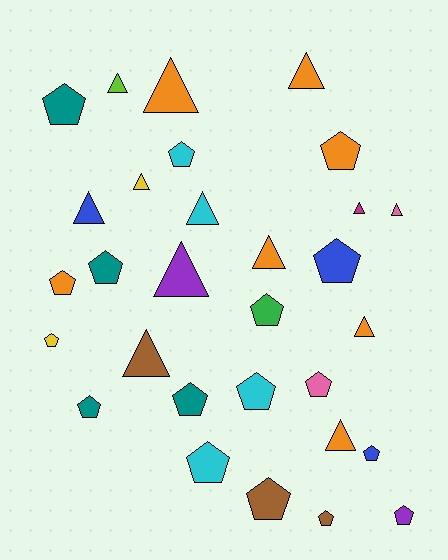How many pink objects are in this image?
There are 2 pink objects.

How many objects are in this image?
There are 30 objects.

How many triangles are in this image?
There are 13 triangles.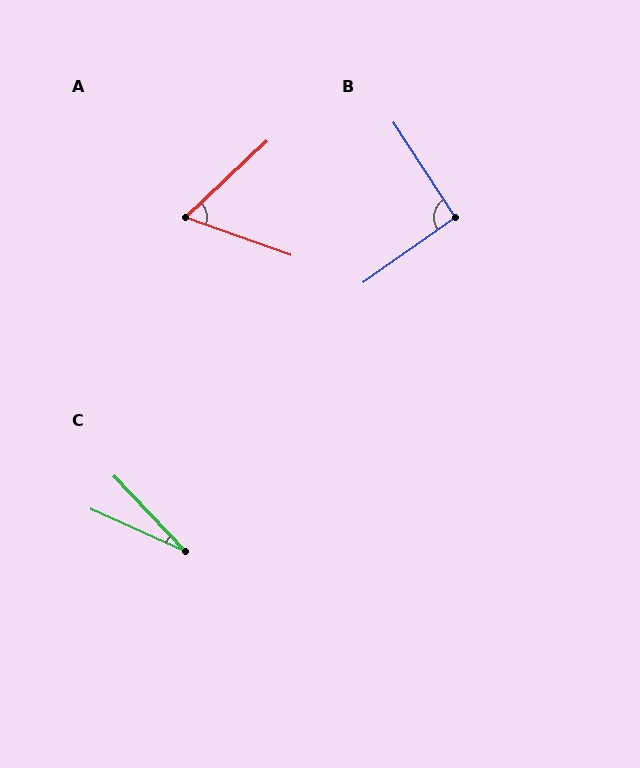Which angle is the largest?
B, at approximately 92 degrees.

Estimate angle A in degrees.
Approximately 63 degrees.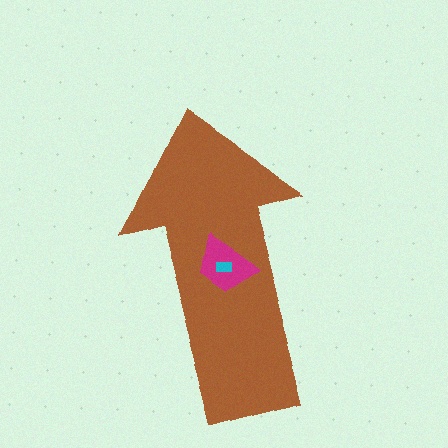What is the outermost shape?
The brown arrow.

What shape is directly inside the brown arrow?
The magenta trapezoid.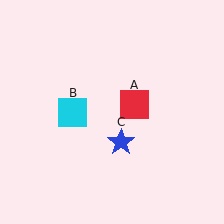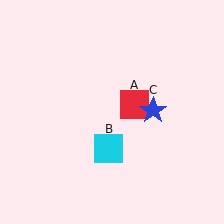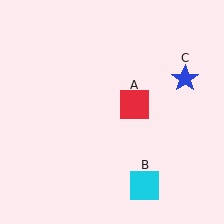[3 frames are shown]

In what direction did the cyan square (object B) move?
The cyan square (object B) moved down and to the right.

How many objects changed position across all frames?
2 objects changed position: cyan square (object B), blue star (object C).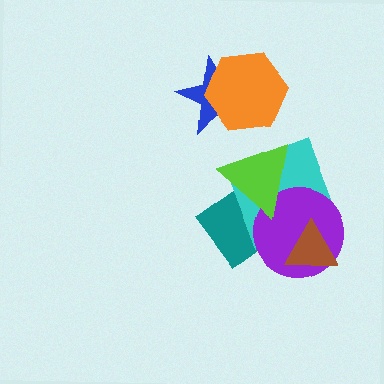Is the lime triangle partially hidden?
No, no other shape covers it.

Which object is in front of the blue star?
The orange hexagon is in front of the blue star.